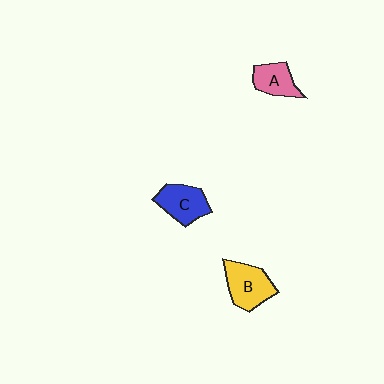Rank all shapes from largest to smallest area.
From largest to smallest: B (yellow), C (blue), A (pink).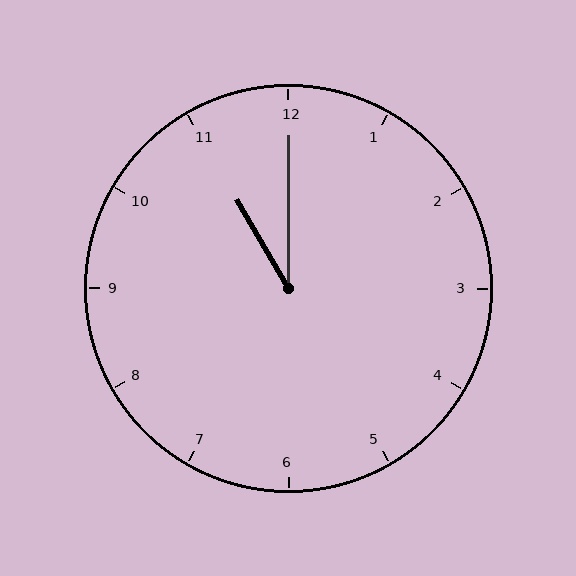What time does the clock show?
11:00.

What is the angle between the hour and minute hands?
Approximately 30 degrees.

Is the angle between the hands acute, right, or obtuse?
It is acute.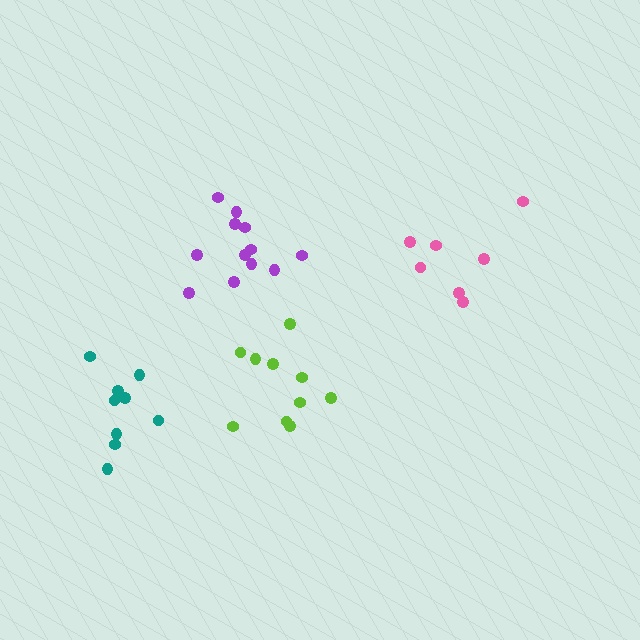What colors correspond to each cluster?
The clusters are colored: purple, teal, pink, lime.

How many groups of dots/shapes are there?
There are 4 groups.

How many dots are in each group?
Group 1: 12 dots, Group 2: 9 dots, Group 3: 7 dots, Group 4: 10 dots (38 total).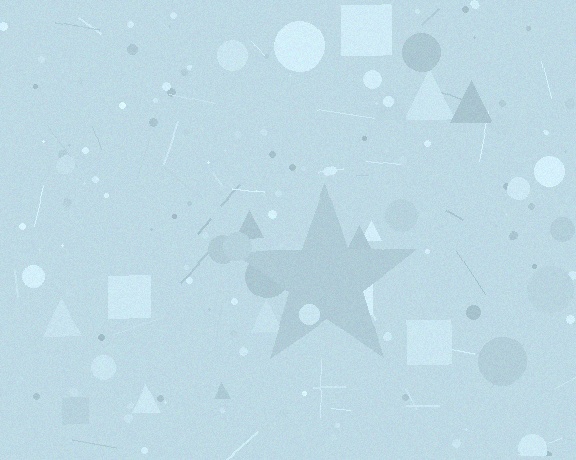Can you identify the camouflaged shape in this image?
The camouflaged shape is a star.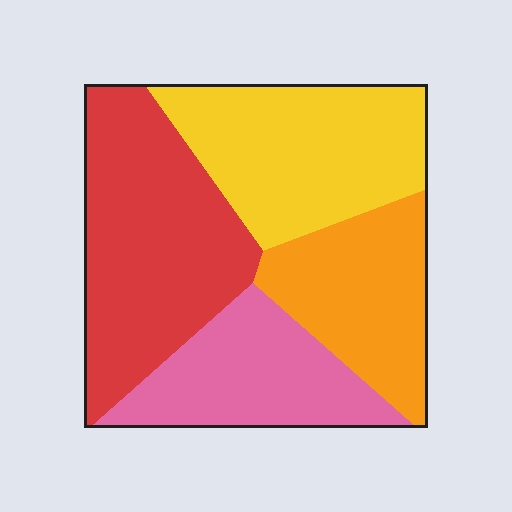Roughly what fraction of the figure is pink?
Pink covers around 20% of the figure.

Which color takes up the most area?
Red, at roughly 30%.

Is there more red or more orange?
Red.